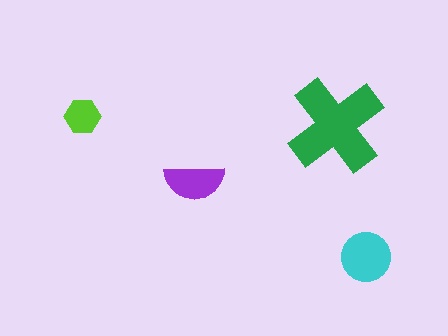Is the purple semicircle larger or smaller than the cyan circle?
Smaller.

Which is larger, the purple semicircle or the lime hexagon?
The purple semicircle.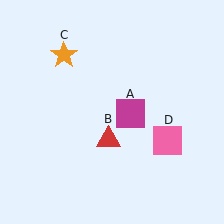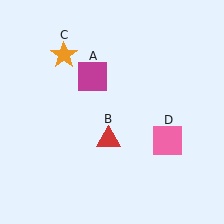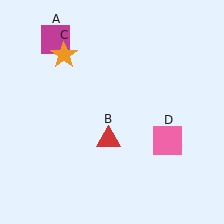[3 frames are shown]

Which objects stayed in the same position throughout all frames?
Red triangle (object B) and orange star (object C) and pink square (object D) remained stationary.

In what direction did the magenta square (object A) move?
The magenta square (object A) moved up and to the left.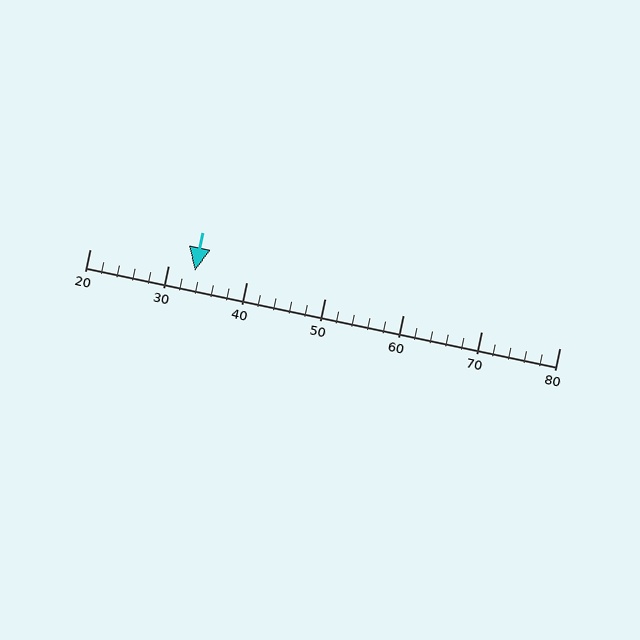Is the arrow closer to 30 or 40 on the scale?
The arrow is closer to 30.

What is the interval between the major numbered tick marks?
The major tick marks are spaced 10 units apart.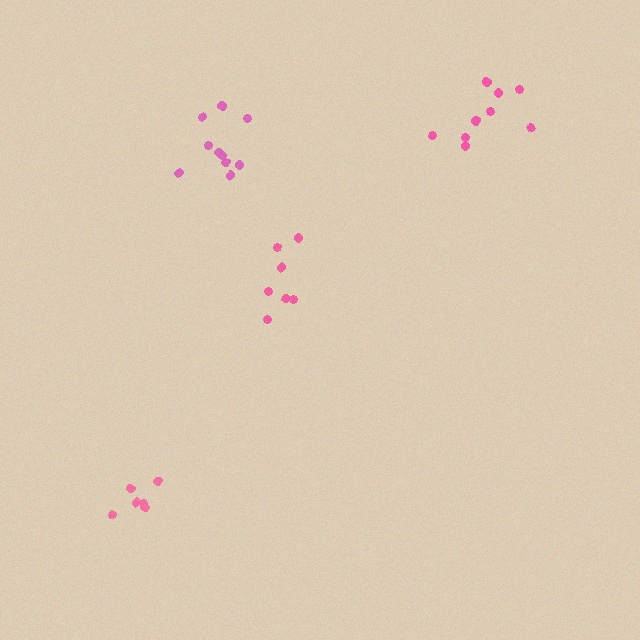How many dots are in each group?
Group 1: 6 dots, Group 2: 9 dots, Group 3: 7 dots, Group 4: 10 dots (32 total).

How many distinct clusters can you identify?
There are 4 distinct clusters.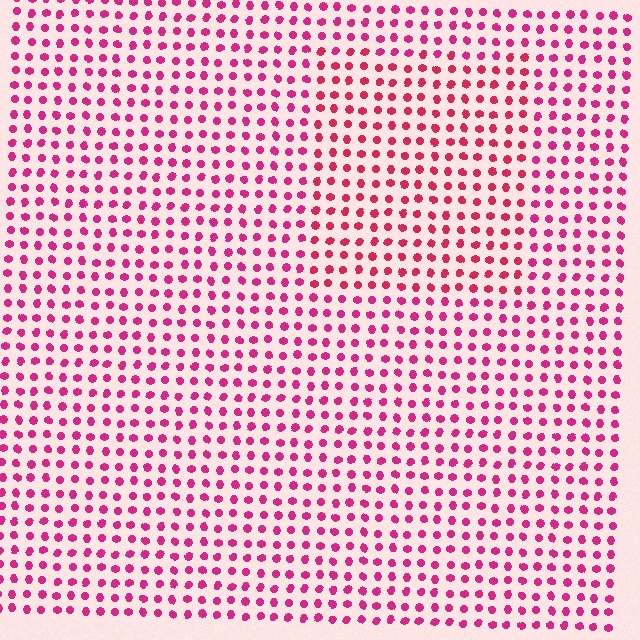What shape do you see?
I see a rectangle.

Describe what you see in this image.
The image is filled with small magenta elements in a uniform arrangement. A rectangle-shaped region is visible where the elements are tinted to a slightly different hue, forming a subtle color boundary.